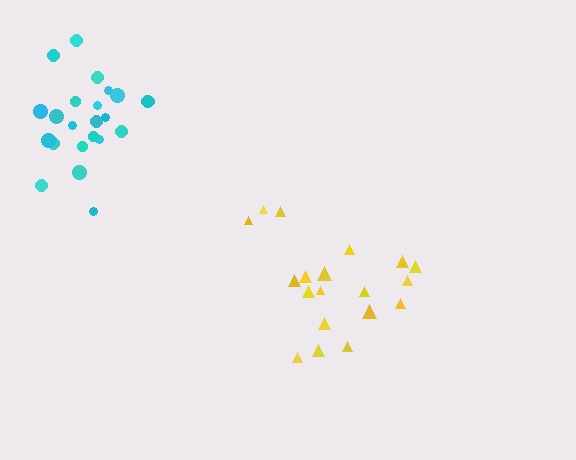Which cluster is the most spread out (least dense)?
Yellow.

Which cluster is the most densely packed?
Cyan.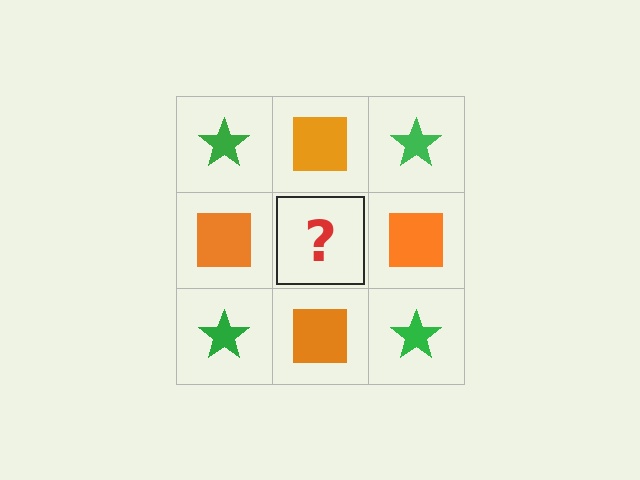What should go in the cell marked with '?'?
The missing cell should contain a green star.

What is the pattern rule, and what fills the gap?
The rule is that it alternates green star and orange square in a checkerboard pattern. The gap should be filled with a green star.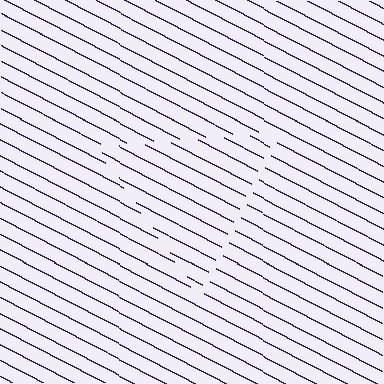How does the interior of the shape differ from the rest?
The interior of the shape contains the same grating, shifted by half a period — the contour is defined by the phase discontinuity where line-ends from the inner and outer gratings abut.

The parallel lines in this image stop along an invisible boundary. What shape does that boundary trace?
An illusory triangle. The interior of the shape contains the same grating, shifted by half a period — the contour is defined by the phase discontinuity where line-ends from the inner and outer gratings abut.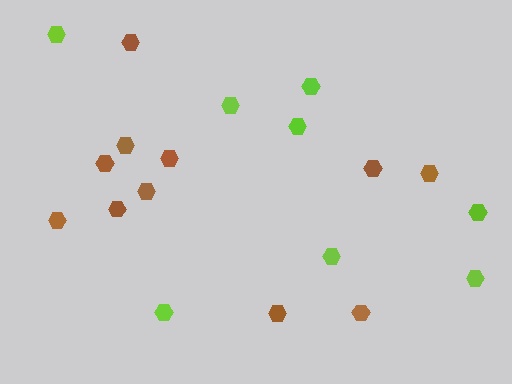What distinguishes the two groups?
There are 2 groups: one group of lime hexagons (8) and one group of brown hexagons (11).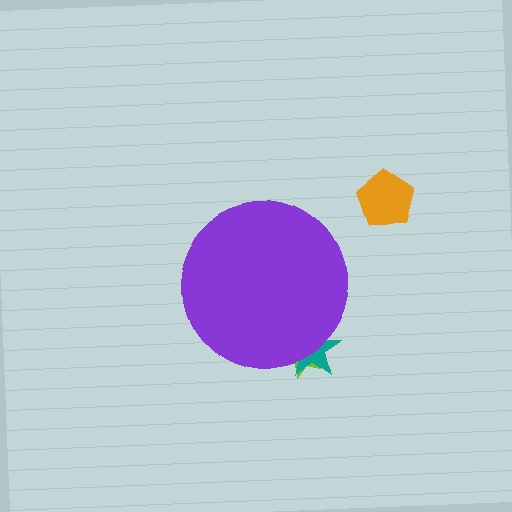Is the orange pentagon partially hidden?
No, the orange pentagon is fully visible.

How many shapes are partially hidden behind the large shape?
2 shapes are partially hidden.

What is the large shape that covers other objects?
A purple circle.